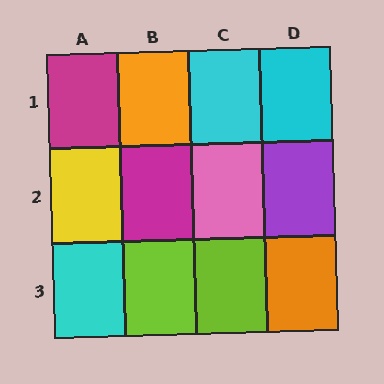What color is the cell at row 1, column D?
Cyan.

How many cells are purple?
1 cell is purple.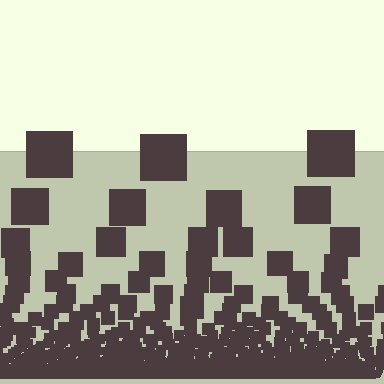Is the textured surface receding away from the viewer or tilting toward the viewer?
The surface appears to tilt toward the viewer. Texture elements get larger and sparser toward the top.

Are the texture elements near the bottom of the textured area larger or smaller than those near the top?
Smaller. The gradient is inverted — elements near the bottom are smaller and denser.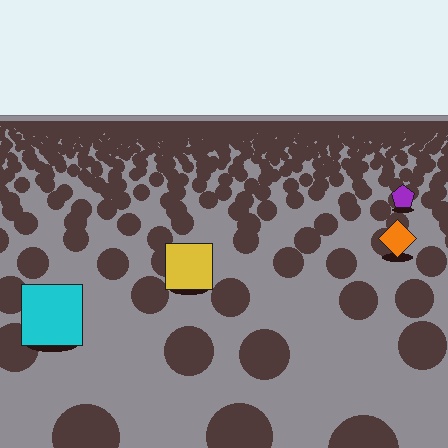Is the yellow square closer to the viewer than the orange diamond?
Yes. The yellow square is closer — you can tell from the texture gradient: the ground texture is coarser near it.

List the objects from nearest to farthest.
From nearest to farthest: the cyan square, the yellow square, the orange diamond, the purple pentagon.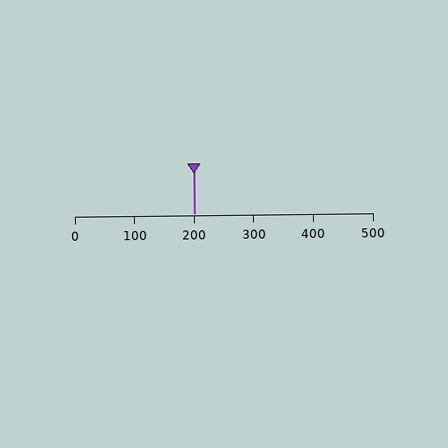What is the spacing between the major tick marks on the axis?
The major ticks are spaced 100 apart.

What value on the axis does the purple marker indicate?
The marker indicates approximately 200.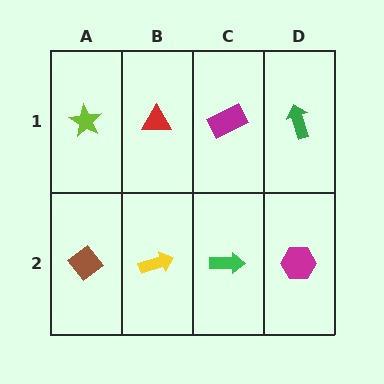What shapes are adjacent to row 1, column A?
A brown diamond (row 2, column A), a red triangle (row 1, column B).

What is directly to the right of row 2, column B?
A green arrow.